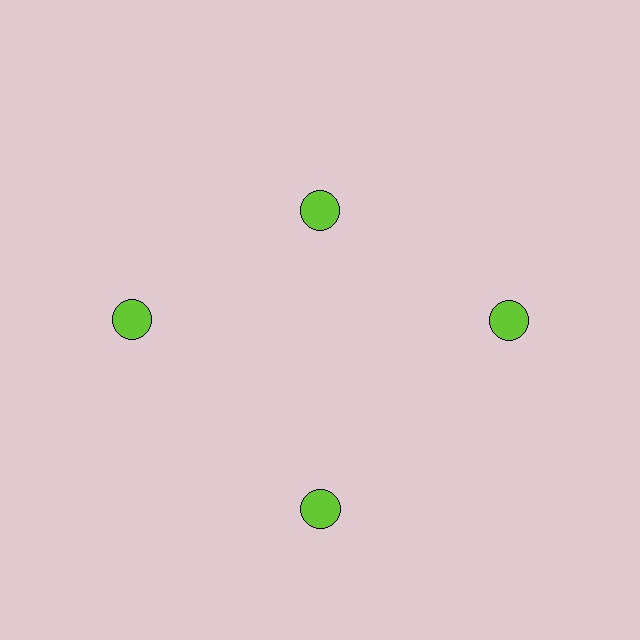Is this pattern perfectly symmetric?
No. The 4 lime circles are arranged in a ring, but one element near the 12 o'clock position is pulled inward toward the center, breaking the 4-fold rotational symmetry.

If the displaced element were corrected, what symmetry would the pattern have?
It would have 4-fold rotational symmetry — the pattern would map onto itself every 90 degrees.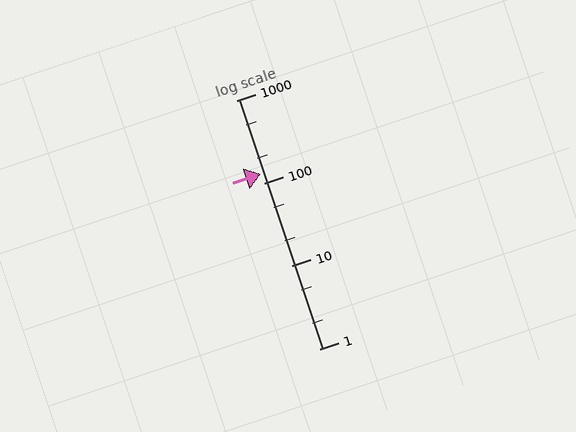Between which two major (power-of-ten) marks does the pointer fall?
The pointer is between 100 and 1000.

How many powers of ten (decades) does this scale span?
The scale spans 3 decades, from 1 to 1000.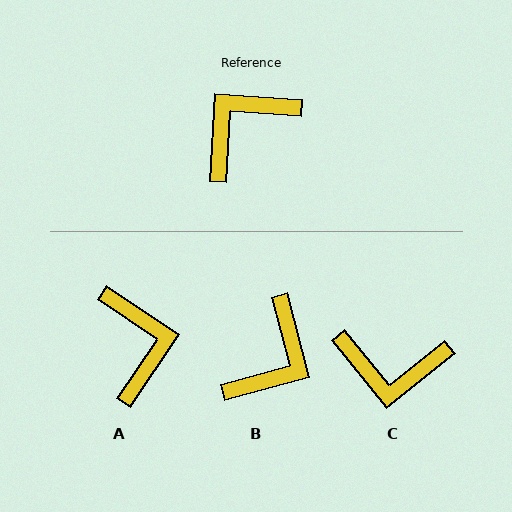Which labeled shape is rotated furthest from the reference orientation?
B, about 161 degrees away.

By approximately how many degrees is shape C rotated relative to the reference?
Approximately 133 degrees counter-clockwise.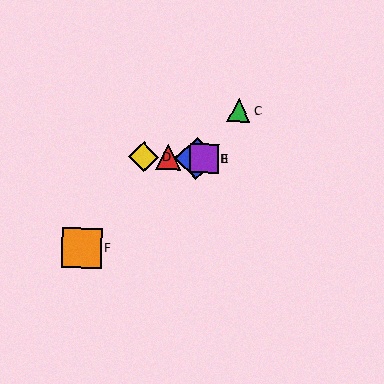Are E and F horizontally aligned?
No, E is at y≈159 and F is at y≈248.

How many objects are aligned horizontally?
4 objects (A, B, D, E) are aligned horizontally.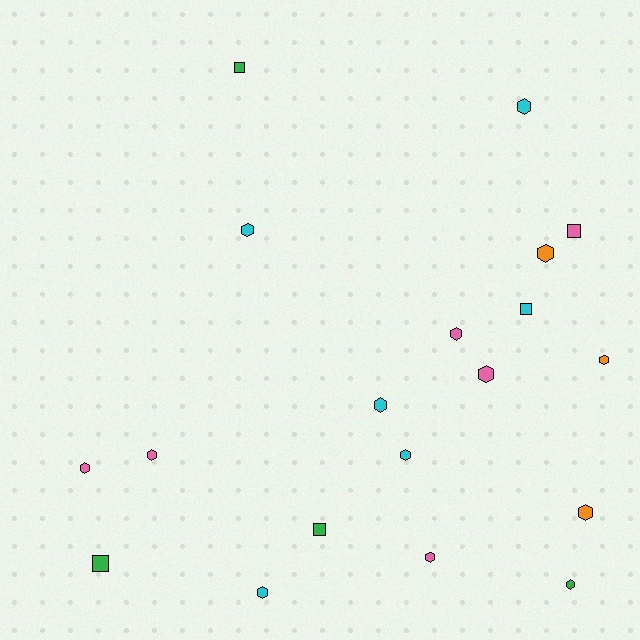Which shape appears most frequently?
Hexagon, with 14 objects.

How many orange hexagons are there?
There are 3 orange hexagons.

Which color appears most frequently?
Pink, with 6 objects.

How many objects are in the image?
There are 19 objects.